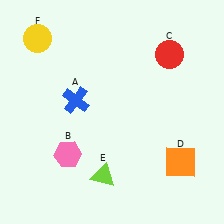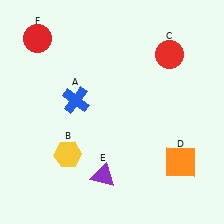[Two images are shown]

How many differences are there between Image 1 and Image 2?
There are 3 differences between the two images.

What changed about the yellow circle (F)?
In Image 1, F is yellow. In Image 2, it changed to red.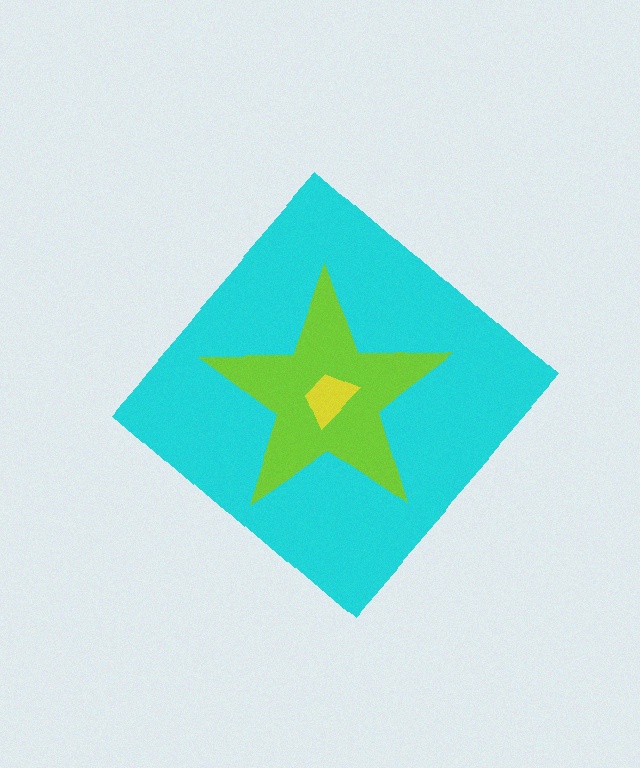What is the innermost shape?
The yellow trapezoid.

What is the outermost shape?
The cyan diamond.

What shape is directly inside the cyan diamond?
The lime star.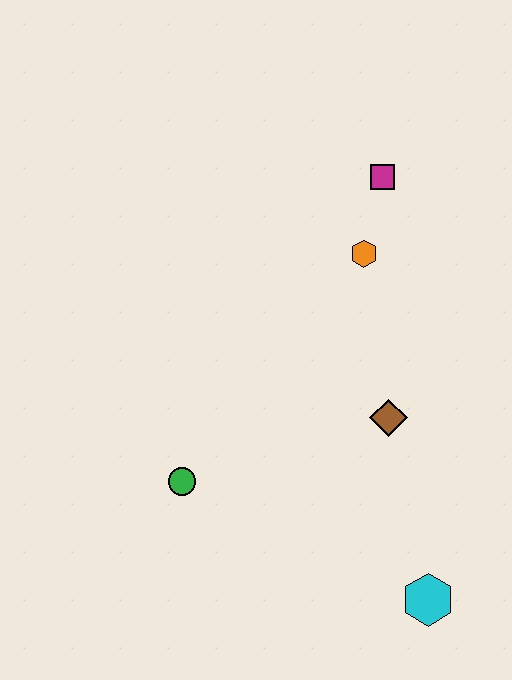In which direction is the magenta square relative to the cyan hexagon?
The magenta square is above the cyan hexagon.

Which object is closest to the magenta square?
The orange hexagon is closest to the magenta square.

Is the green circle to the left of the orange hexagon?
Yes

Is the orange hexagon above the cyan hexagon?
Yes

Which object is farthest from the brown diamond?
The magenta square is farthest from the brown diamond.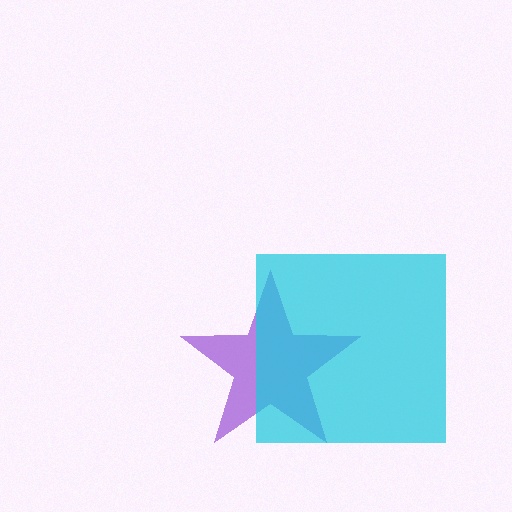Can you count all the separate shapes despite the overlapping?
Yes, there are 2 separate shapes.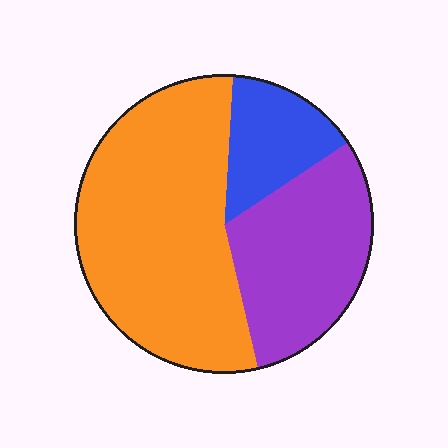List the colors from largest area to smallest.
From largest to smallest: orange, purple, blue.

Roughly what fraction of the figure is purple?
Purple takes up about one third (1/3) of the figure.